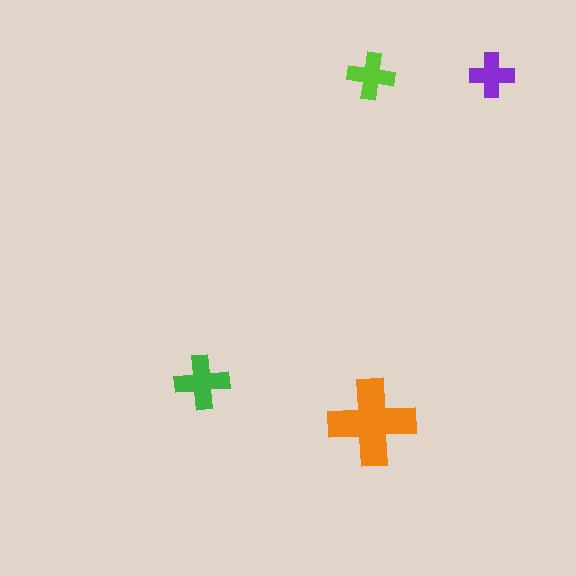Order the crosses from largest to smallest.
the orange one, the green one, the lime one, the purple one.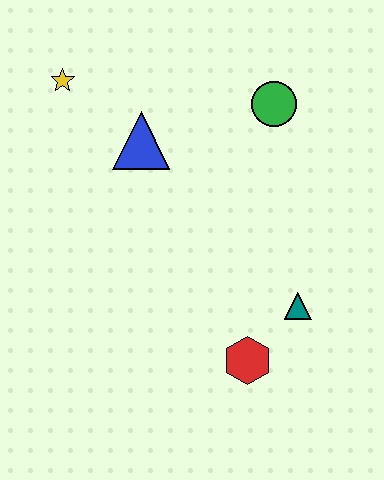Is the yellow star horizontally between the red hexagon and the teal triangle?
No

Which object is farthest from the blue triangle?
The red hexagon is farthest from the blue triangle.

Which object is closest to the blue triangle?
The yellow star is closest to the blue triangle.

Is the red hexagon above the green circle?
No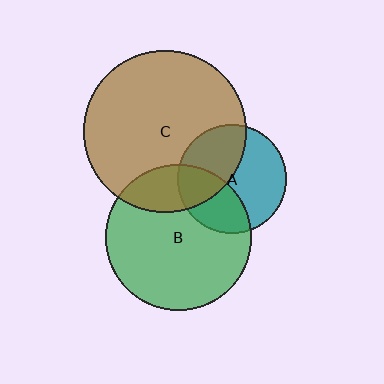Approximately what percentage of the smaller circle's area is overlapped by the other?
Approximately 20%.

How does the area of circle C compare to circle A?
Approximately 2.2 times.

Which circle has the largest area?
Circle C (brown).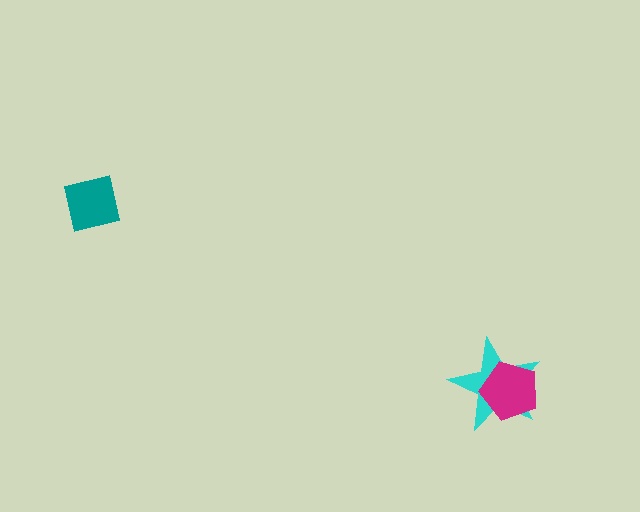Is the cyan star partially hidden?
Yes, it is partially covered by another shape.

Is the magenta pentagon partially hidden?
No, no other shape covers it.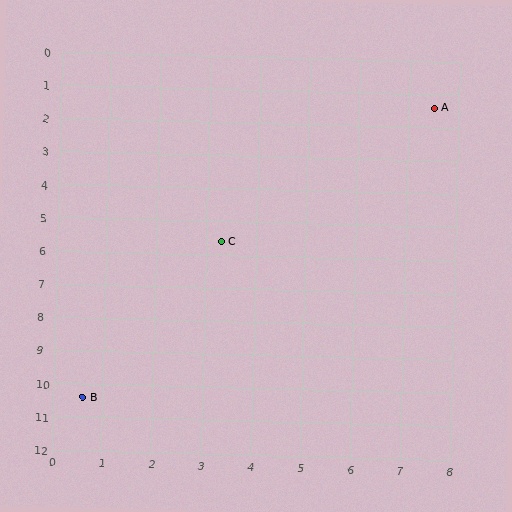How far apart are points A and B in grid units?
Points A and B are about 11.3 grid units apart.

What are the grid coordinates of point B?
Point B is at approximately (0.6, 10.4).